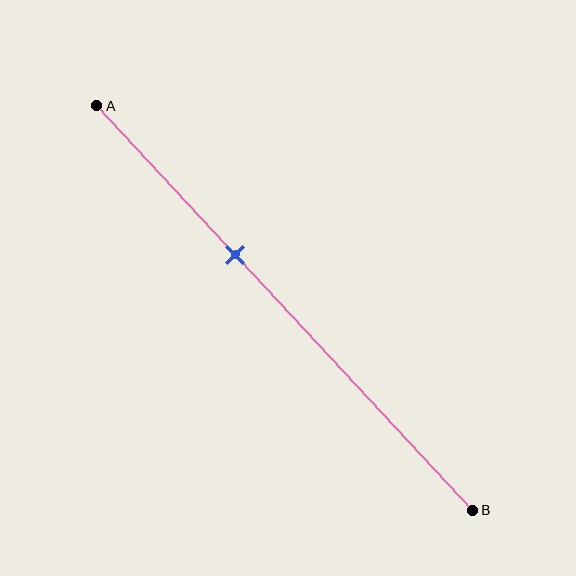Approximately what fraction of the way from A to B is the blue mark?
The blue mark is approximately 35% of the way from A to B.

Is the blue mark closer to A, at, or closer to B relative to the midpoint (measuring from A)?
The blue mark is closer to point A than the midpoint of segment AB.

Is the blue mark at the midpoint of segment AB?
No, the mark is at about 35% from A, not at the 50% midpoint.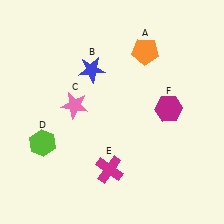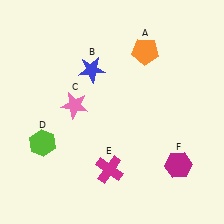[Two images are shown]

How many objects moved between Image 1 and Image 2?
1 object moved between the two images.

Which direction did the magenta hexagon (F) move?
The magenta hexagon (F) moved down.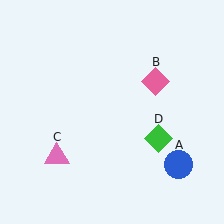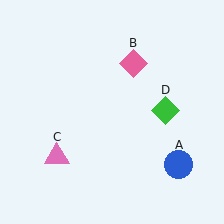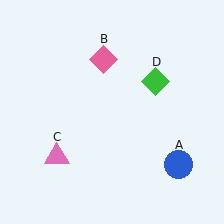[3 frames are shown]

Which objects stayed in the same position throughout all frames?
Blue circle (object A) and pink triangle (object C) remained stationary.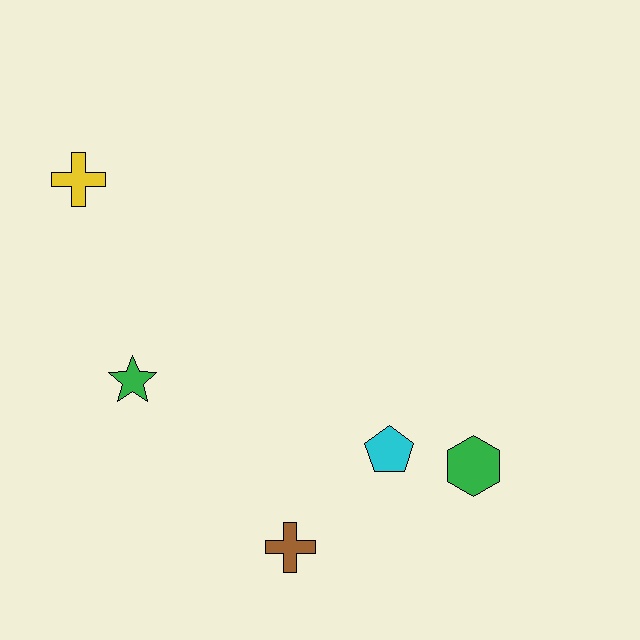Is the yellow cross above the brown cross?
Yes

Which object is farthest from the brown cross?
The yellow cross is farthest from the brown cross.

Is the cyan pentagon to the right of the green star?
Yes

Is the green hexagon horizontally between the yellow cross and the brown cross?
No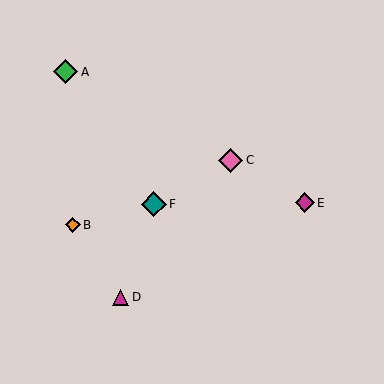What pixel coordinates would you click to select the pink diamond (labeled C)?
Click at (231, 160) to select the pink diamond C.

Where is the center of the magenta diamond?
The center of the magenta diamond is at (305, 203).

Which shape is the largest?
The teal diamond (labeled F) is the largest.